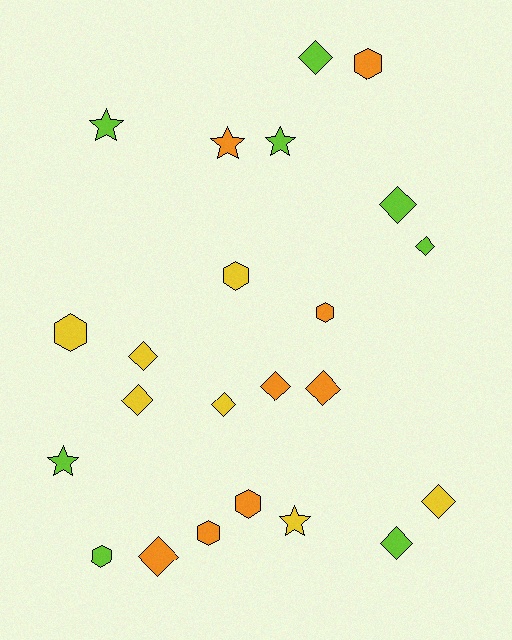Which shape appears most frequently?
Diamond, with 11 objects.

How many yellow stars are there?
There is 1 yellow star.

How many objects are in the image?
There are 23 objects.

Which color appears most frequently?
Lime, with 8 objects.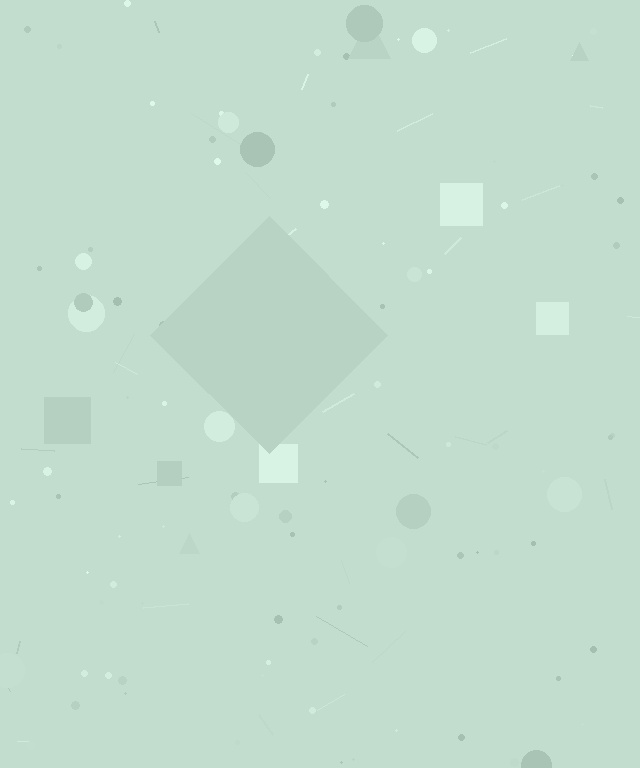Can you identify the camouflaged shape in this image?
The camouflaged shape is a diamond.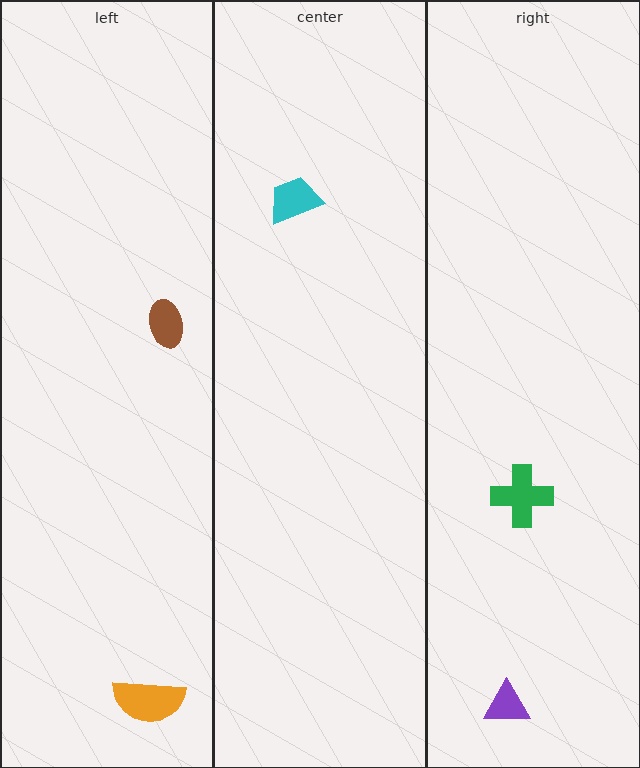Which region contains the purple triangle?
The right region.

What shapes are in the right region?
The purple triangle, the green cross.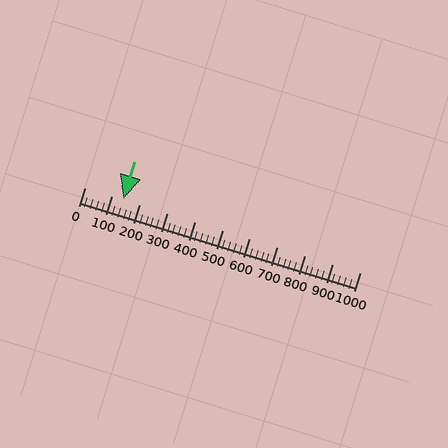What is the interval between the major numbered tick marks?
The major tick marks are spaced 100 units apart.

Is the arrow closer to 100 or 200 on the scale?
The arrow is closer to 100.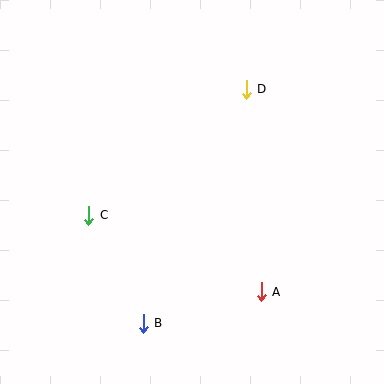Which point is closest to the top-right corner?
Point D is closest to the top-right corner.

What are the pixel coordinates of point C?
Point C is at (89, 215).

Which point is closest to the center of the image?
Point C at (89, 215) is closest to the center.